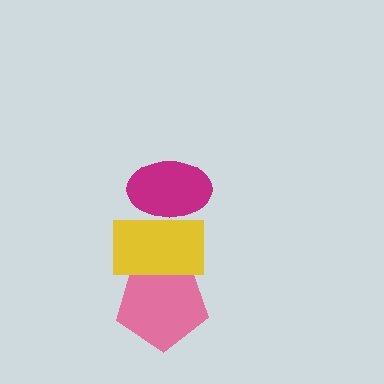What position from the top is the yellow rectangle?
The yellow rectangle is 2nd from the top.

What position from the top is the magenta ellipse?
The magenta ellipse is 1st from the top.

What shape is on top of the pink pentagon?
The yellow rectangle is on top of the pink pentagon.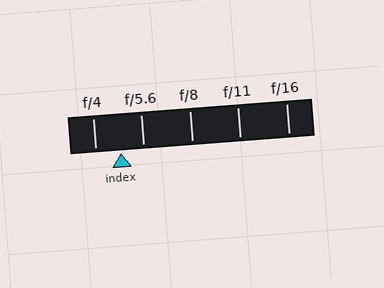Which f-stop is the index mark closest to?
The index mark is closest to f/5.6.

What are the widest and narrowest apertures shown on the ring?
The widest aperture shown is f/4 and the narrowest is f/16.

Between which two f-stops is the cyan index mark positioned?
The index mark is between f/4 and f/5.6.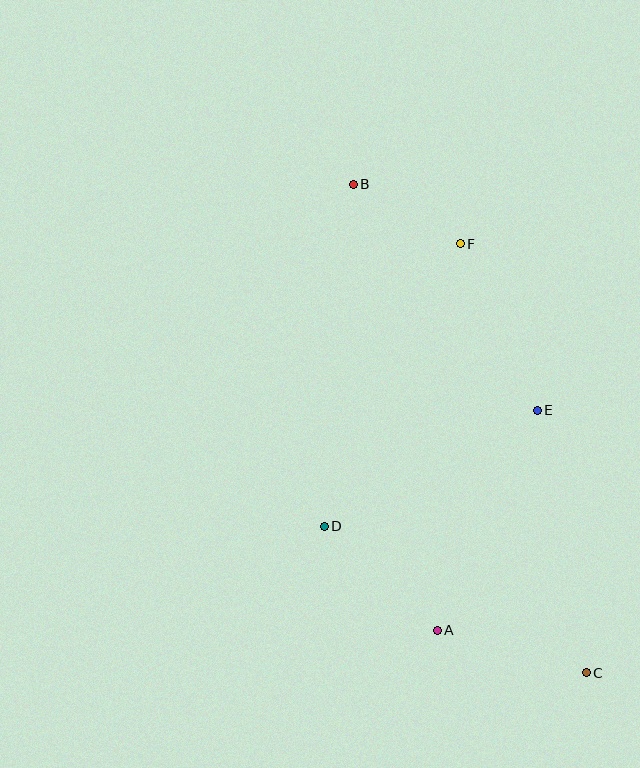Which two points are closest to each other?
Points B and F are closest to each other.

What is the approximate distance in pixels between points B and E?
The distance between B and E is approximately 291 pixels.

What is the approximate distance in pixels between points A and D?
The distance between A and D is approximately 154 pixels.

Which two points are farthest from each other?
Points B and C are farthest from each other.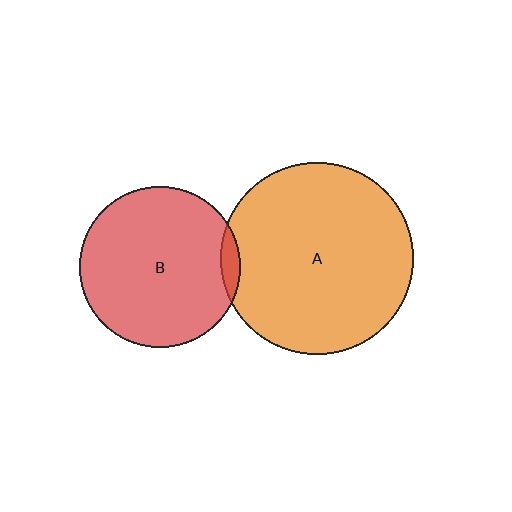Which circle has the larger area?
Circle A (orange).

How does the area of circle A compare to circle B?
Approximately 1.4 times.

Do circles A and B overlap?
Yes.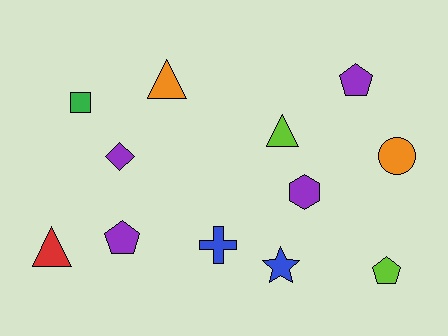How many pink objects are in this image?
There are no pink objects.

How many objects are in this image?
There are 12 objects.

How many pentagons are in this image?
There are 3 pentagons.